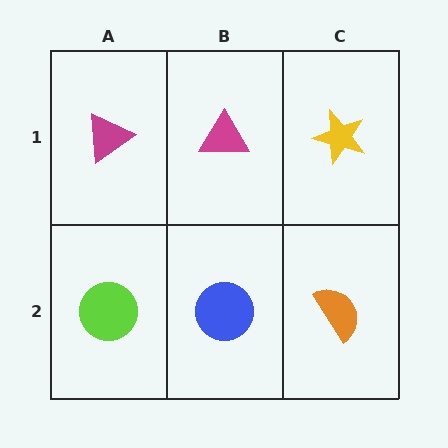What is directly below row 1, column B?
A blue circle.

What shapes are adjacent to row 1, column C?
An orange semicircle (row 2, column C), a magenta triangle (row 1, column B).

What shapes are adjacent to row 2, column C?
A yellow star (row 1, column C), a blue circle (row 2, column B).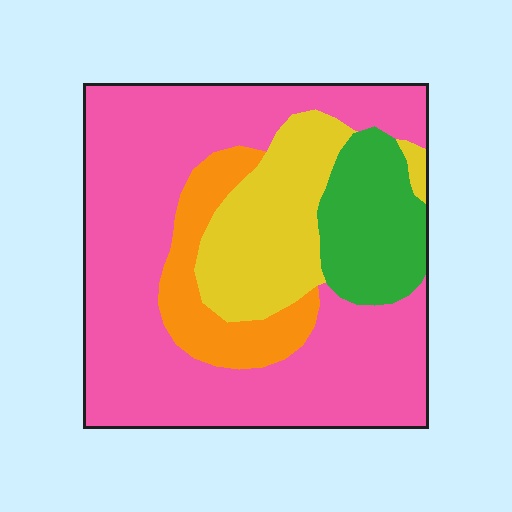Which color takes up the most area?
Pink, at roughly 60%.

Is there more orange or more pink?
Pink.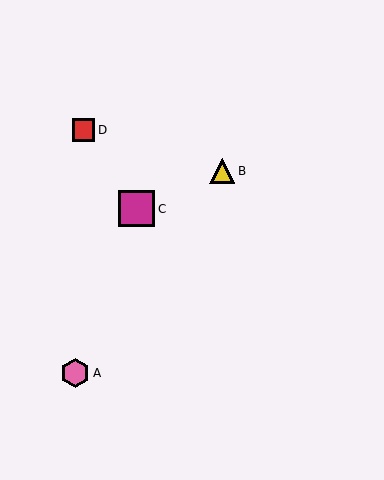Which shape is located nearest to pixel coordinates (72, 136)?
The red square (labeled D) at (83, 130) is nearest to that location.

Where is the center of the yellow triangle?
The center of the yellow triangle is at (222, 171).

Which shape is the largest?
The magenta square (labeled C) is the largest.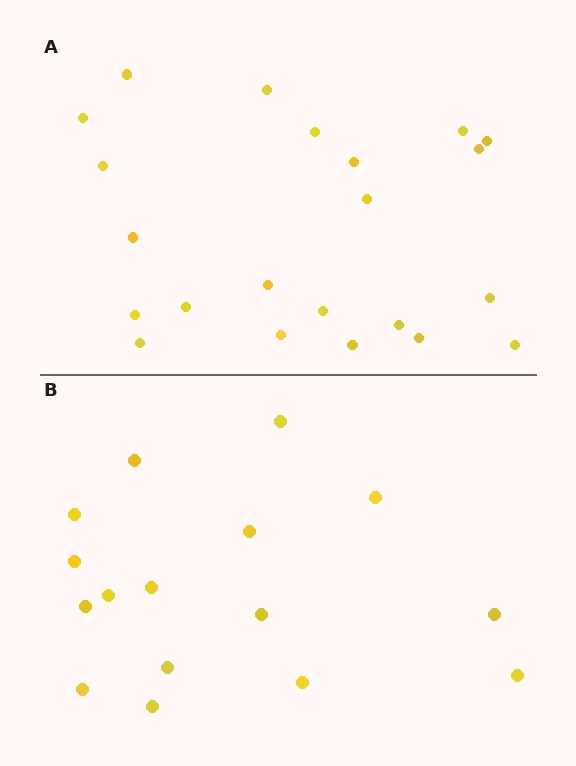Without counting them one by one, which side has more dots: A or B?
Region A (the top region) has more dots.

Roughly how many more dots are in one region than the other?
Region A has about 6 more dots than region B.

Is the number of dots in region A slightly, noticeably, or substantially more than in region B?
Region A has noticeably more, but not dramatically so. The ratio is roughly 1.4 to 1.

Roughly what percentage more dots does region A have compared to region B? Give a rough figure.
About 40% more.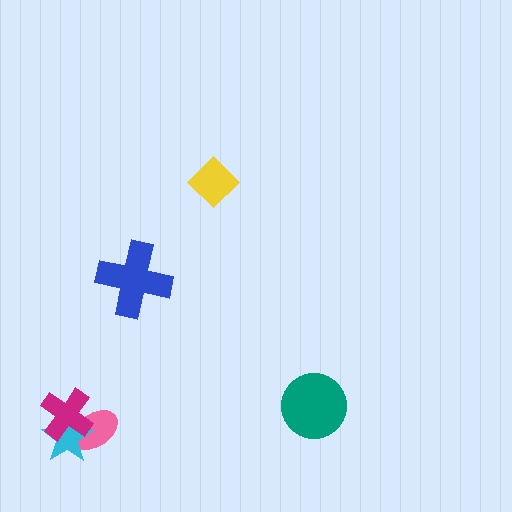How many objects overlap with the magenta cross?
2 objects overlap with the magenta cross.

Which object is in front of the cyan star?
The magenta cross is in front of the cyan star.